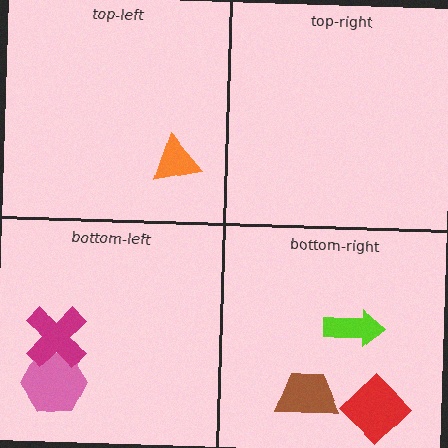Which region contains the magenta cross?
The bottom-left region.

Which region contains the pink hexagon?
The bottom-left region.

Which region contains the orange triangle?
The top-left region.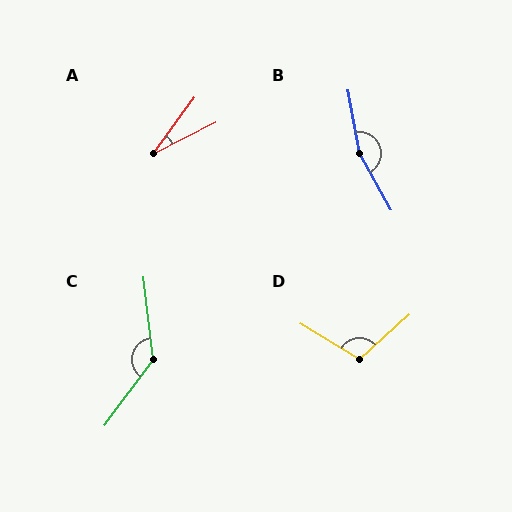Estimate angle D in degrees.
Approximately 107 degrees.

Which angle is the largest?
B, at approximately 161 degrees.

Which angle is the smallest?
A, at approximately 27 degrees.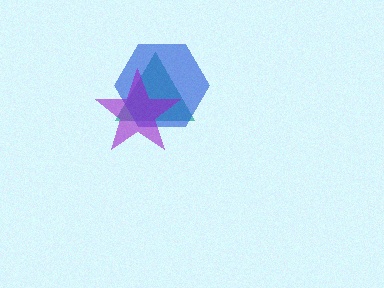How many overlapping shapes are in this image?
There are 3 overlapping shapes in the image.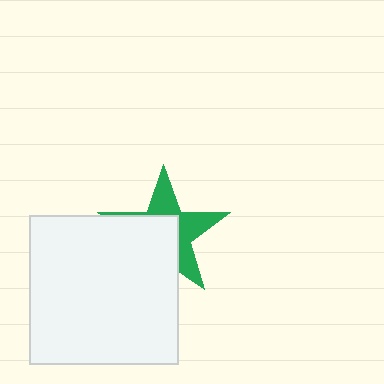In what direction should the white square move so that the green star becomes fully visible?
The white square should move toward the lower-left. That is the shortest direction to clear the overlap and leave the green star fully visible.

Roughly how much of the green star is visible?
About half of it is visible (roughly 48%).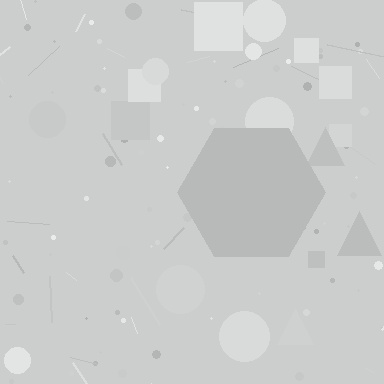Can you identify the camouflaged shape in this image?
The camouflaged shape is a hexagon.